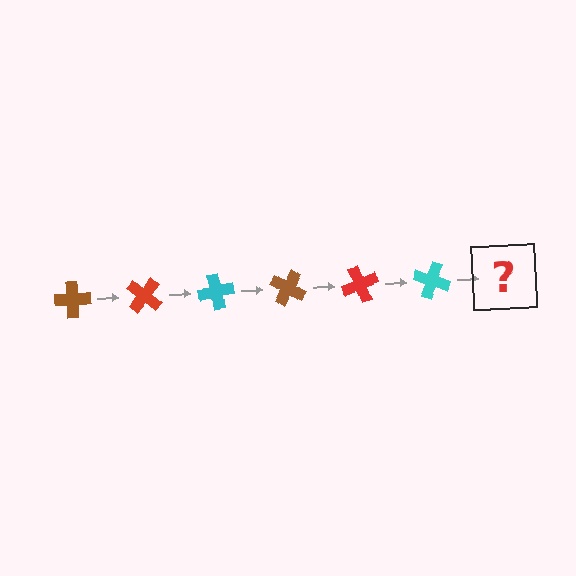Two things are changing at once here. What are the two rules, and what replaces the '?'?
The two rules are that it rotates 40 degrees each step and the color cycles through brown, red, and cyan. The '?' should be a brown cross, rotated 240 degrees from the start.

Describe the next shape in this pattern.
It should be a brown cross, rotated 240 degrees from the start.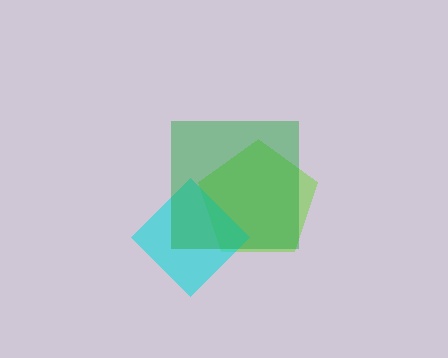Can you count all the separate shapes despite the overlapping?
Yes, there are 3 separate shapes.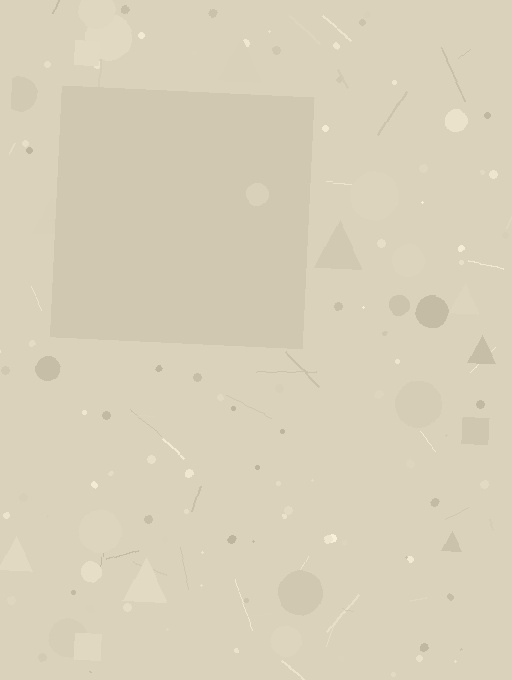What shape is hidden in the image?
A square is hidden in the image.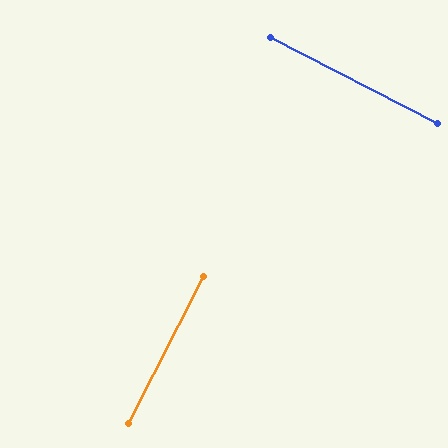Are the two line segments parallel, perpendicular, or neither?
Perpendicular — they meet at approximately 90°.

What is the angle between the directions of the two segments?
Approximately 90 degrees.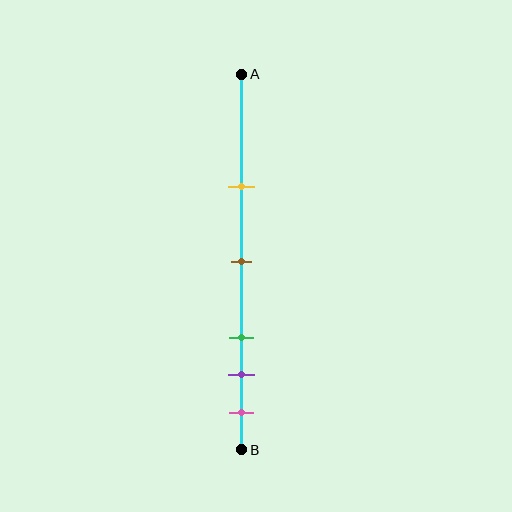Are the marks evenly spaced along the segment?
No, the marks are not evenly spaced.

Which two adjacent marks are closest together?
The purple and pink marks are the closest adjacent pair.